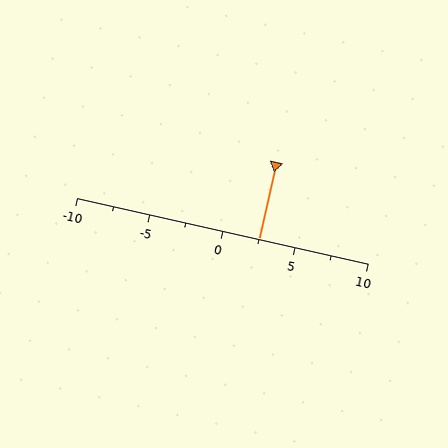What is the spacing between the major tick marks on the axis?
The major ticks are spaced 5 apart.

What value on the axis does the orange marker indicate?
The marker indicates approximately 2.5.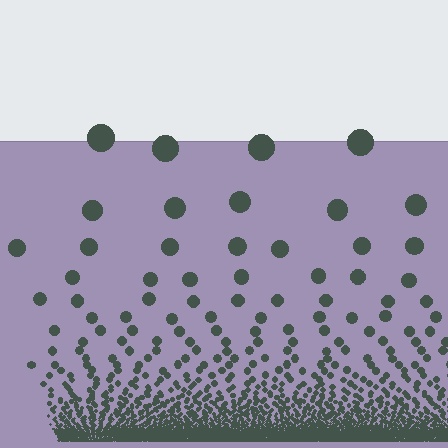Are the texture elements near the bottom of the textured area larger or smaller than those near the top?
Smaller. The gradient is inverted — elements near the bottom are smaller and denser.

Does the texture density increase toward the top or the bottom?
Density increases toward the bottom.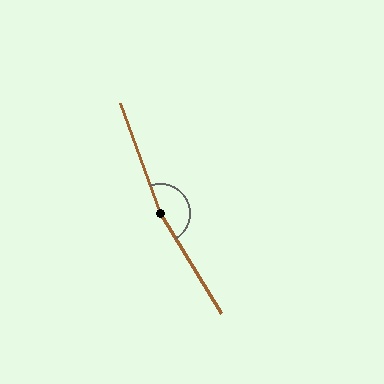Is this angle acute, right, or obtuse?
It is obtuse.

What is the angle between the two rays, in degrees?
Approximately 169 degrees.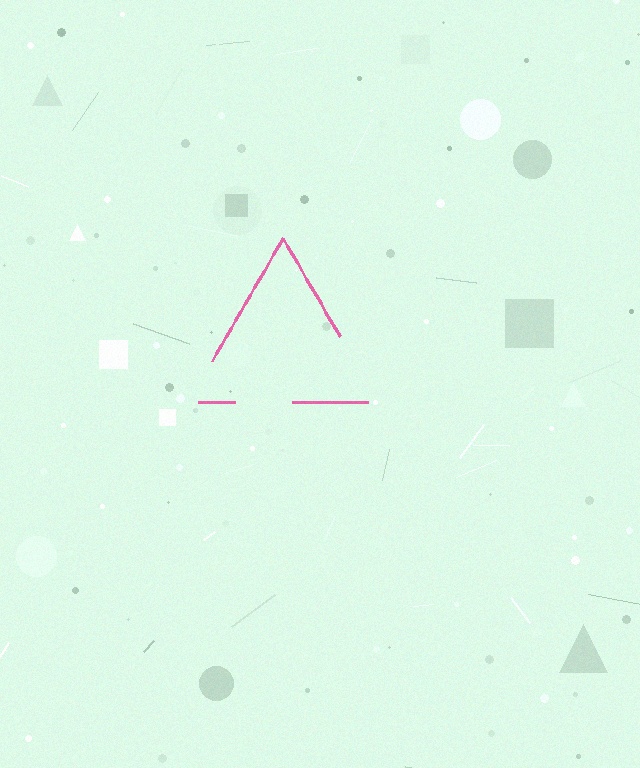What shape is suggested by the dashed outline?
The dashed outline suggests a triangle.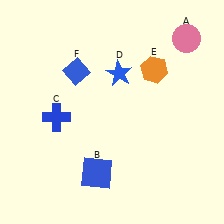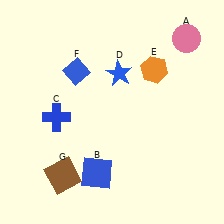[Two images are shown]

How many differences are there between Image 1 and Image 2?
There is 1 difference between the two images.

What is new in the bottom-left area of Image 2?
A brown square (G) was added in the bottom-left area of Image 2.